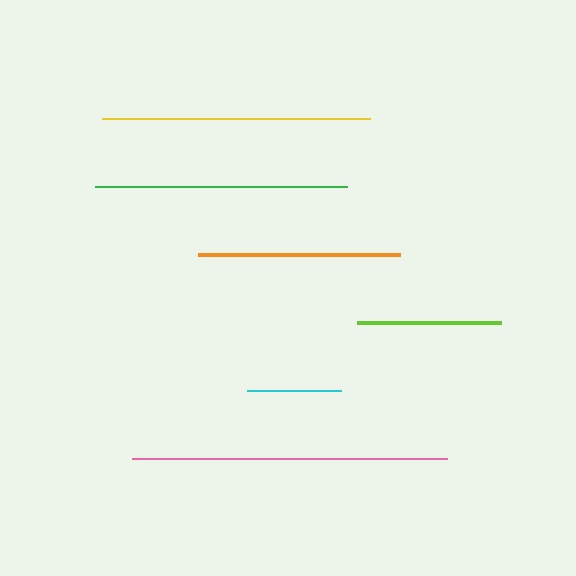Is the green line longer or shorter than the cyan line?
The green line is longer than the cyan line.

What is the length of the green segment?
The green segment is approximately 253 pixels long.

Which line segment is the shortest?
The cyan line is the shortest at approximately 94 pixels.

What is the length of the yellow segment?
The yellow segment is approximately 268 pixels long.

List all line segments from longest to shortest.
From longest to shortest: pink, yellow, green, orange, lime, cyan.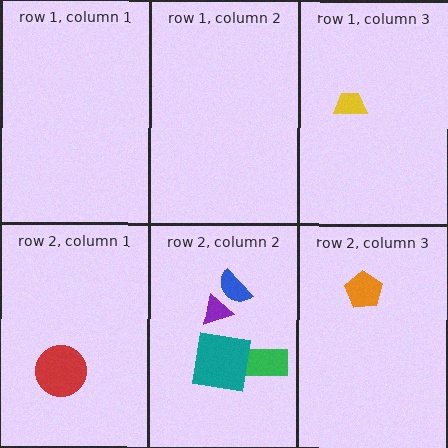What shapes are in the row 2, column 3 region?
The orange pentagon.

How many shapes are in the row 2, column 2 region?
4.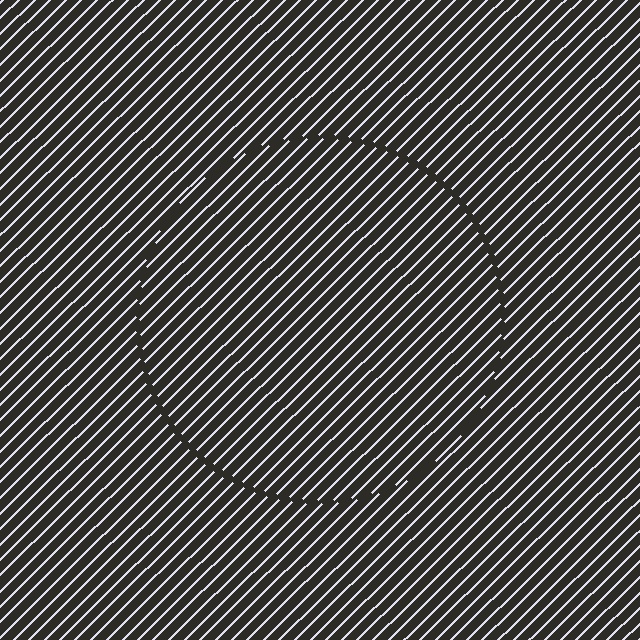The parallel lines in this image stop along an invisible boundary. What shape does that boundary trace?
An illusory circle. The interior of the shape contains the same grating, shifted by half a period — the contour is defined by the phase discontinuity where line-ends from the inner and outer gratings abut.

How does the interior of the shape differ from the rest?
The interior of the shape contains the same grating, shifted by half a period — the contour is defined by the phase discontinuity where line-ends from the inner and outer gratings abut.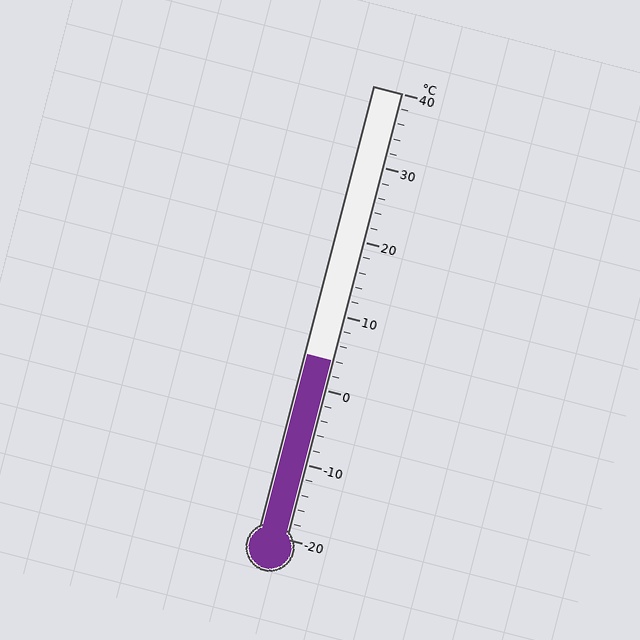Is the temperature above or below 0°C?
The temperature is above 0°C.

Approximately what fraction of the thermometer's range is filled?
The thermometer is filled to approximately 40% of its range.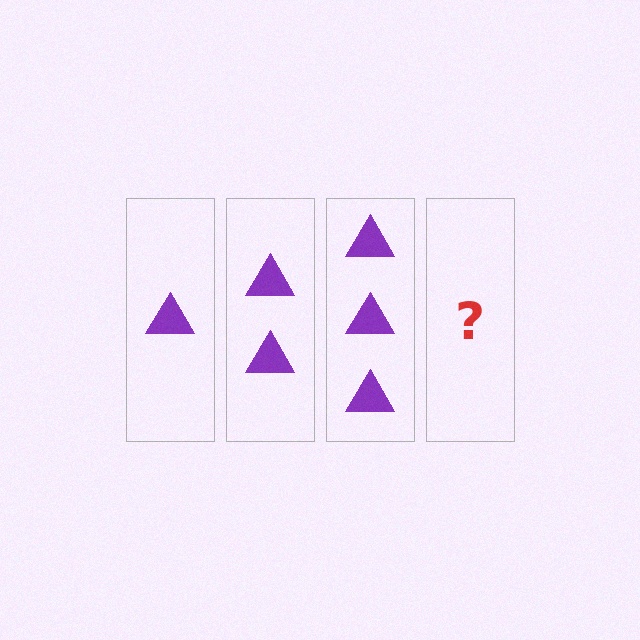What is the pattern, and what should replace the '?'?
The pattern is that each step adds one more triangle. The '?' should be 4 triangles.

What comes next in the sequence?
The next element should be 4 triangles.